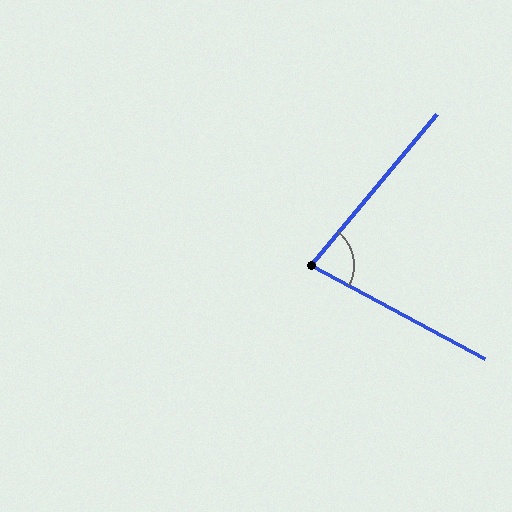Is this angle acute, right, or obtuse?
It is acute.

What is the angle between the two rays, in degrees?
Approximately 79 degrees.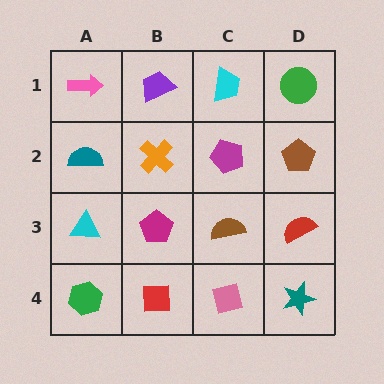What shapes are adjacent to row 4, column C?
A brown semicircle (row 3, column C), a red square (row 4, column B), a teal star (row 4, column D).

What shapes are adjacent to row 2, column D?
A green circle (row 1, column D), a red semicircle (row 3, column D), a magenta pentagon (row 2, column C).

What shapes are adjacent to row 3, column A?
A teal semicircle (row 2, column A), a green hexagon (row 4, column A), a magenta pentagon (row 3, column B).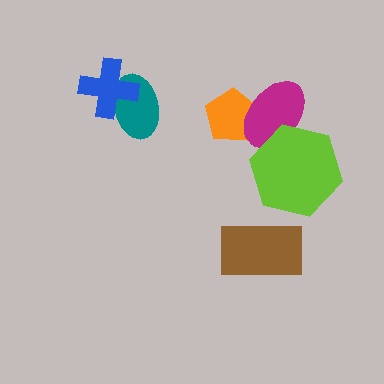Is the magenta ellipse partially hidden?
Yes, it is partially covered by another shape.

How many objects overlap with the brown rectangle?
0 objects overlap with the brown rectangle.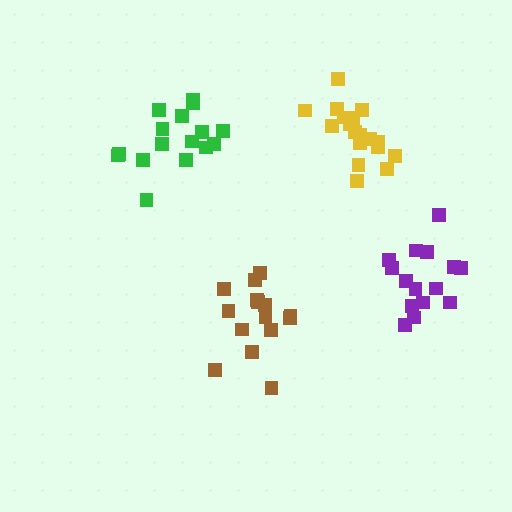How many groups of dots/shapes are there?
There are 4 groups.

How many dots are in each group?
Group 1: 15 dots, Group 2: 15 dots, Group 3: 16 dots, Group 4: 19 dots (65 total).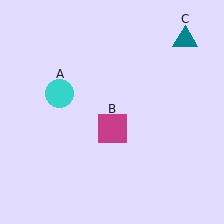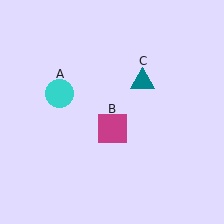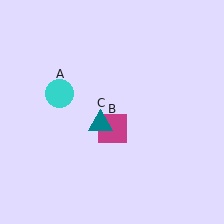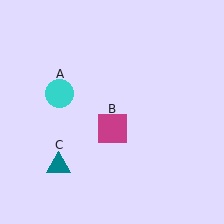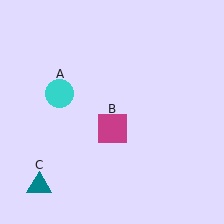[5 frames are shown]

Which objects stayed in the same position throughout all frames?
Cyan circle (object A) and magenta square (object B) remained stationary.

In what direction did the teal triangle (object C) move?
The teal triangle (object C) moved down and to the left.